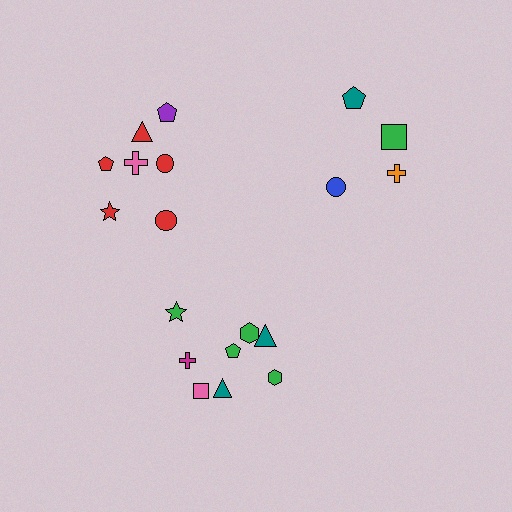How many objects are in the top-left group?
There are 7 objects.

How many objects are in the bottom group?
There are 8 objects.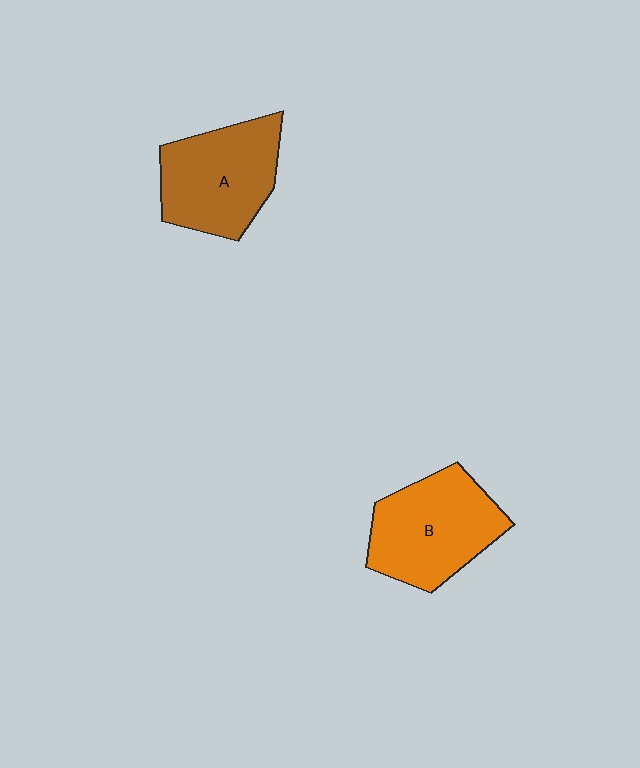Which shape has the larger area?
Shape B (orange).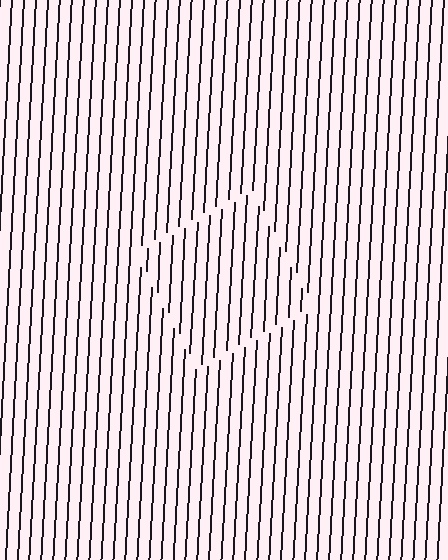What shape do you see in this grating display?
An illusory square. The interior of the shape contains the same grating, shifted by half a period — the contour is defined by the phase discontinuity where line-ends from the inner and outer gratings abut.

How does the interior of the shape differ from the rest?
The interior of the shape contains the same grating, shifted by half a period — the contour is defined by the phase discontinuity where line-ends from the inner and outer gratings abut.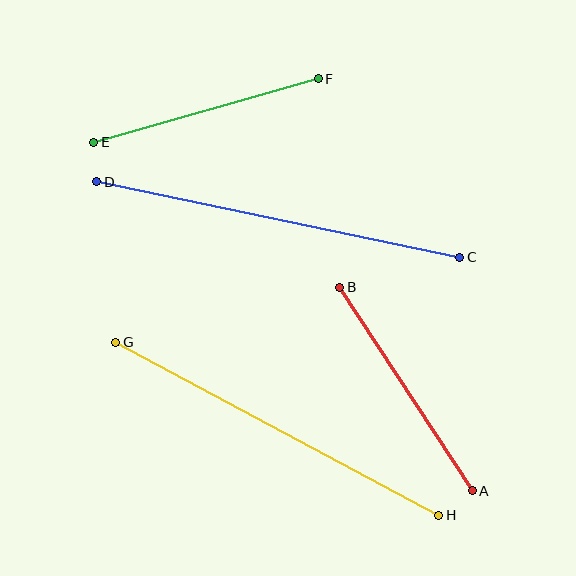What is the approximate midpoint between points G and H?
The midpoint is at approximately (277, 429) pixels.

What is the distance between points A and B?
The distance is approximately 243 pixels.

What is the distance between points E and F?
The distance is approximately 233 pixels.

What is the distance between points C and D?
The distance is approximately 371 pixels.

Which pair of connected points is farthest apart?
Points C and D are farthest apart.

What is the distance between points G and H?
The distance is approximately 366 pixels.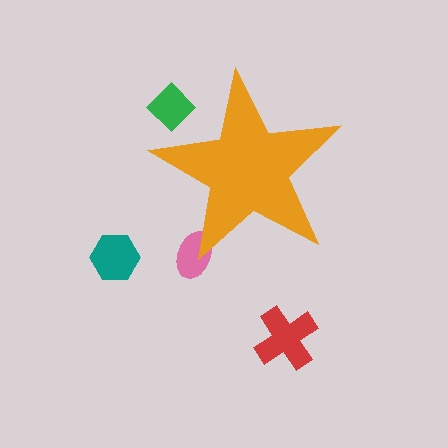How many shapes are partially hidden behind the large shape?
2 shapes are partially hidden.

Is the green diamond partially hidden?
Yes, the green diamond is partially hidden behind the orange star.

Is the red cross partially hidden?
No, the red cross is fully visible.